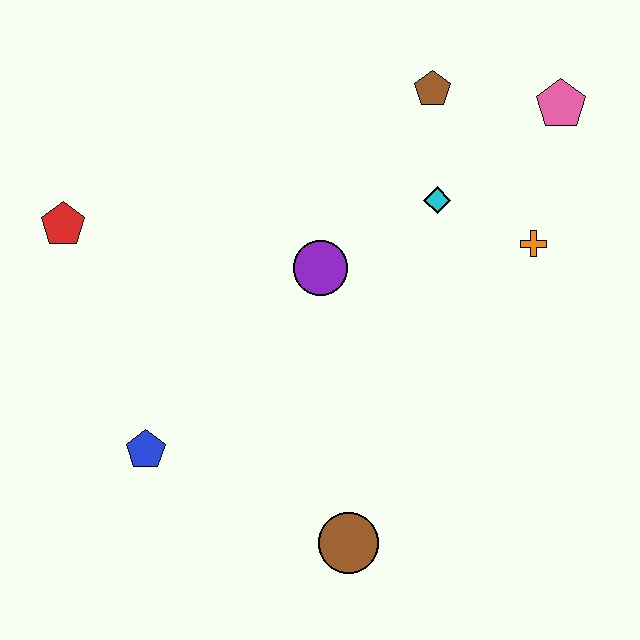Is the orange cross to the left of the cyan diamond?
No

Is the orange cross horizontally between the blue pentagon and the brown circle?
No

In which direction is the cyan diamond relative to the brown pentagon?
The cyan diamond is below the brown pentagon.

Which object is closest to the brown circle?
The blue pentagon is closest to the brown circle.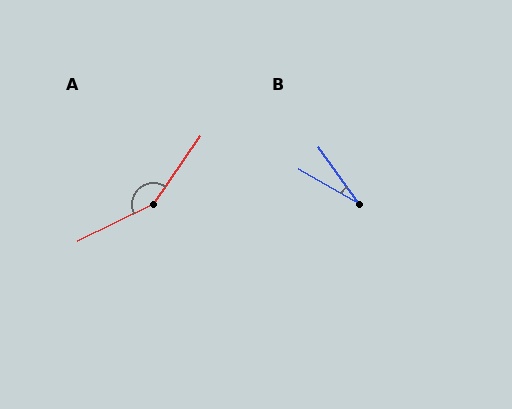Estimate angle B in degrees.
Approximately 25 degrees.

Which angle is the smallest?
B, at approximately 25 degrees.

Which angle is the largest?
A, at approximately 151 degrees.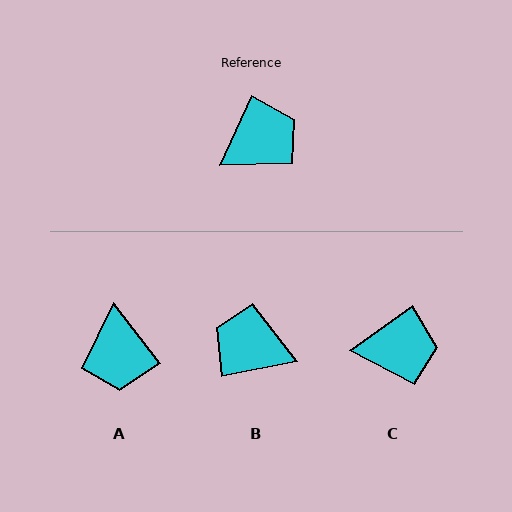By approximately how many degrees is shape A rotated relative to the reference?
Approximately 117 degrees clockwise.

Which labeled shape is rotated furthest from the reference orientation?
B, about 126 degrees away.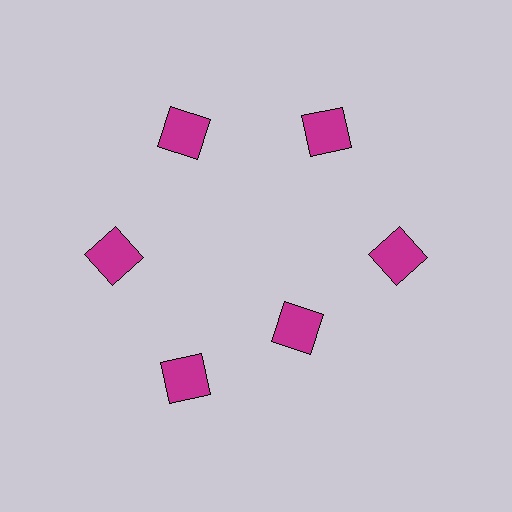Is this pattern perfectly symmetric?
No. The 6 magenta squares are arranged in a ring, but one element near the 5 o'clock position is pulled inward toward the center, breaking the 6-fold rotational symmetry.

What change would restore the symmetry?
The symmetry would be restored by moving it outward, back onto the ring so that all 6 squares sit at equal angles and equal distance from the center.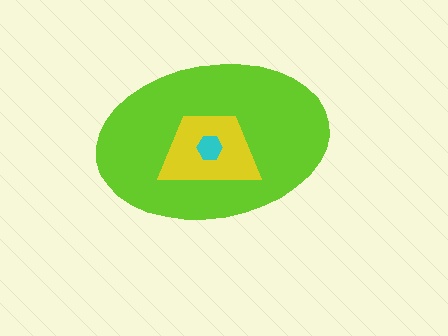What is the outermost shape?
The lime ellipse.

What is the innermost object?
The cyan hexagon.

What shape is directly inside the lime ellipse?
The yellow trapezoid.